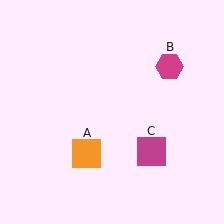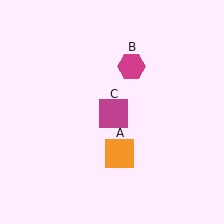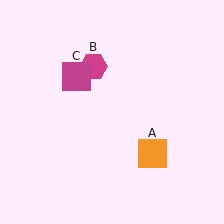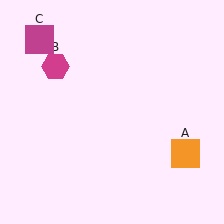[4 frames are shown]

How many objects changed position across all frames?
3 objects changed position: orange square (object A), magenta hexagon (object B), magenta square (object C).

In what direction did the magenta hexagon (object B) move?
The magenta hexagon (object B) moved left.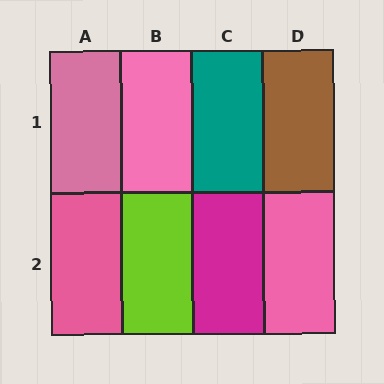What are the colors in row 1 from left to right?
Pink, pink, teal, brown.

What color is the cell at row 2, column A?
Pink.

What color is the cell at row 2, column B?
Lime.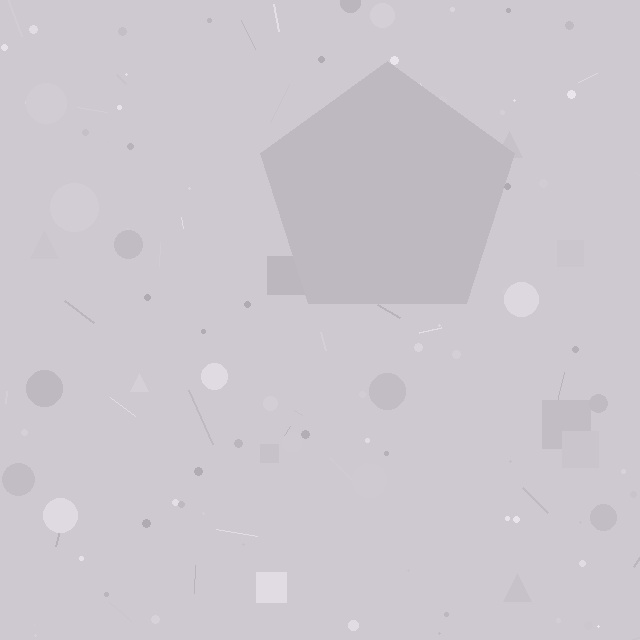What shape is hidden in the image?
A pentagon is hidden in the image.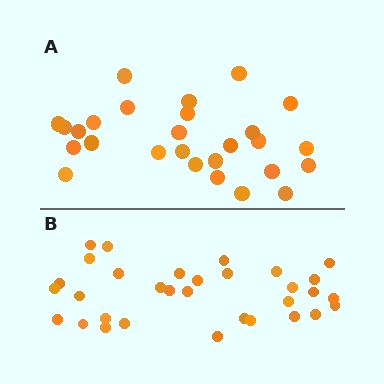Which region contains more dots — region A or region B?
Region B (the bottom region) has more dots.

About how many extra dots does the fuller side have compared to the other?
Region B has about 5 more dots than region A.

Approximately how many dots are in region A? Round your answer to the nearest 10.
About 30 dots. (The exact count is 27, which rounds to 30.)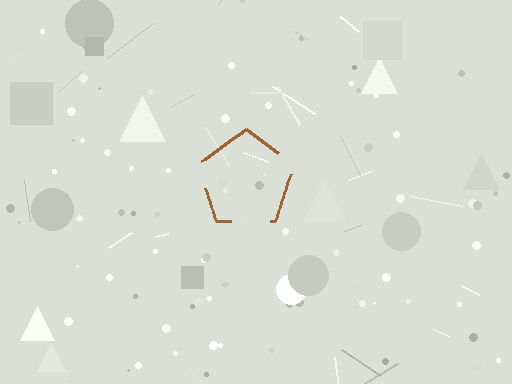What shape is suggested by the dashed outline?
The dashed outline suggests a pentagon.